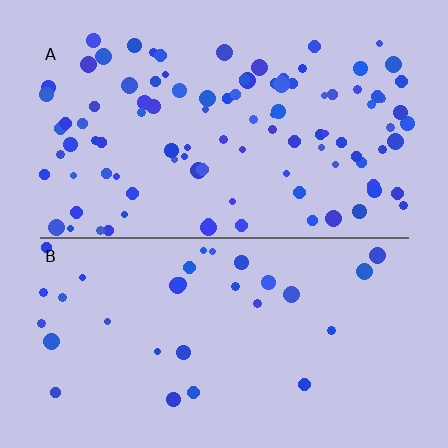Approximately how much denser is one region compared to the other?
Approximately 3.2× — region A over region B.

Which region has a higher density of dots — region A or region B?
A (the top).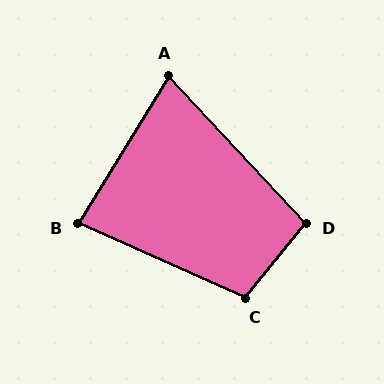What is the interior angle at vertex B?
Approximately 82 degrees (acute).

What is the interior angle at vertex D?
Approximately 98 degrees (obtuse).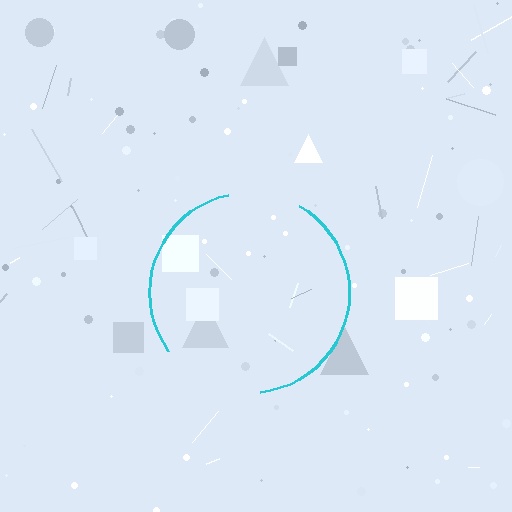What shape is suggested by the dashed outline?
The dashed outline suggests a circle.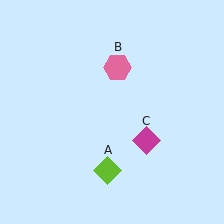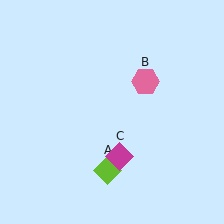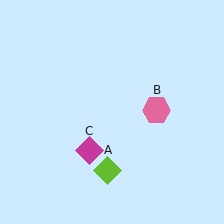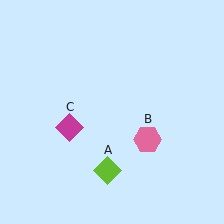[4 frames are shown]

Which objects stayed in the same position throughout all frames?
Lime diamond (object A) remained stationary.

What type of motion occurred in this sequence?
The pink hexagon (object B), magenta diamond (object C) rotated clockwise around the center of the scene.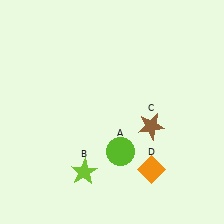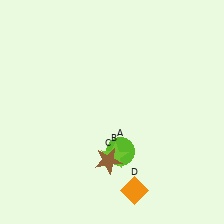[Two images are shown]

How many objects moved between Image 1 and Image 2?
3 objects moved between the two images.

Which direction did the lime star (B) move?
The lime star (B) moved right.